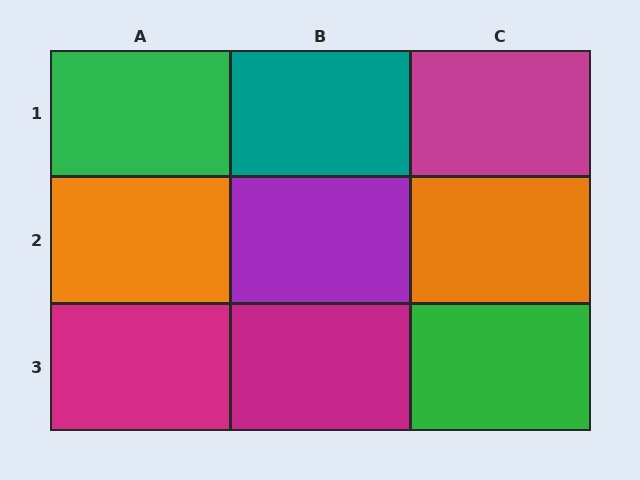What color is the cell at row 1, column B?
Teal.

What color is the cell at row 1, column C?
Magenta.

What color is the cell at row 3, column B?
Magenta.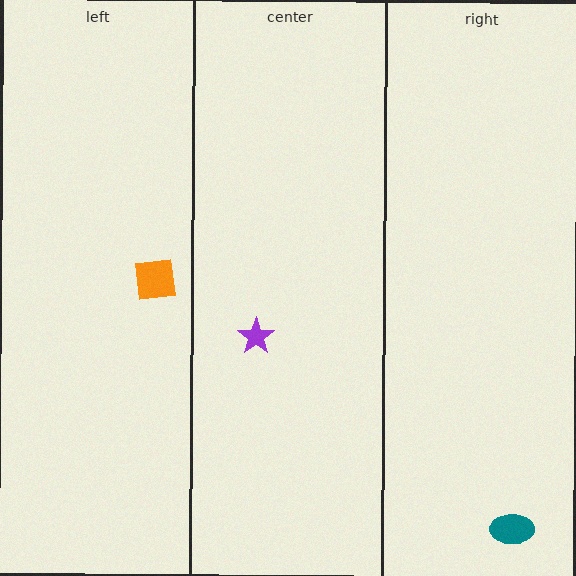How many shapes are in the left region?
1.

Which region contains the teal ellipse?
The right region.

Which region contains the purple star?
The center region.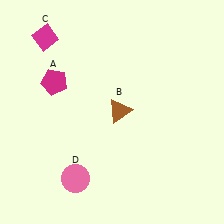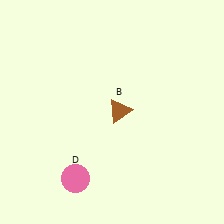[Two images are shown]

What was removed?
The magenta pentagon (A), the magenta diamond (C) were removed in Image 2.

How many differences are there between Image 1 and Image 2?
There are 2 differences between the two images.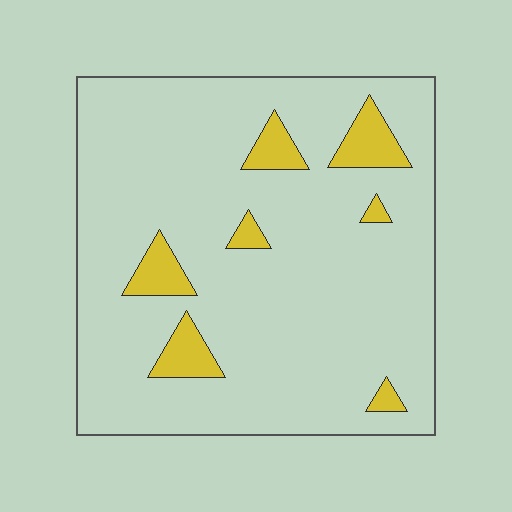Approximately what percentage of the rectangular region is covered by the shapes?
Approximately 10%.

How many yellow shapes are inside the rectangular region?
7.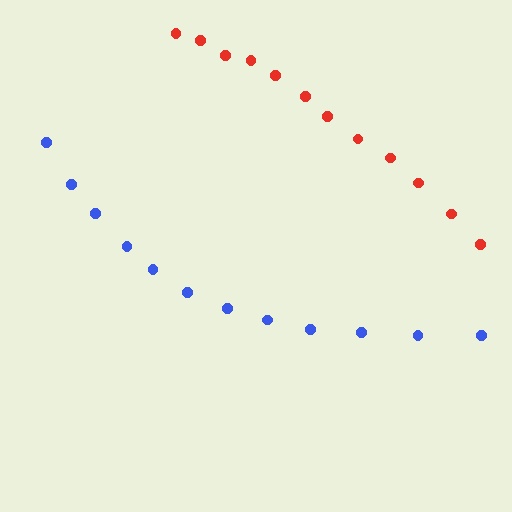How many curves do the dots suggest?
There are 2 distinct paths.